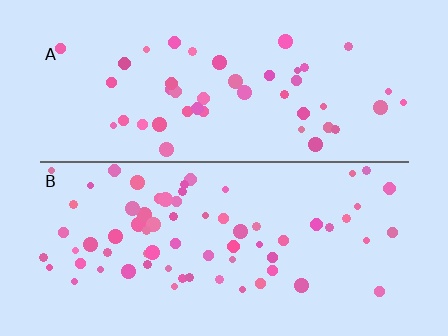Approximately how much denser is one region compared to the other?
Approximately 1.5× — region B over region A.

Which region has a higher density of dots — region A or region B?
B (the bottom).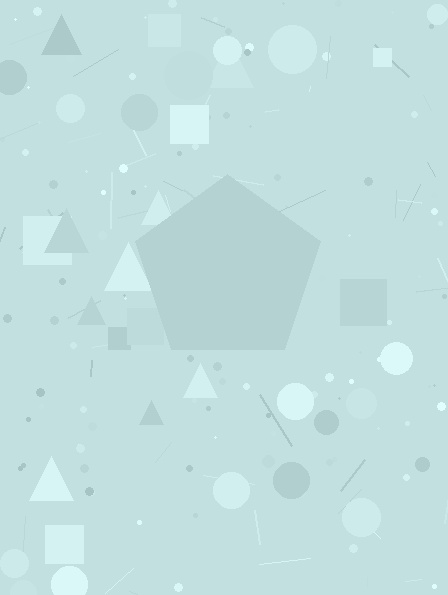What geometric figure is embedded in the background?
A pentagon is embedded in the background.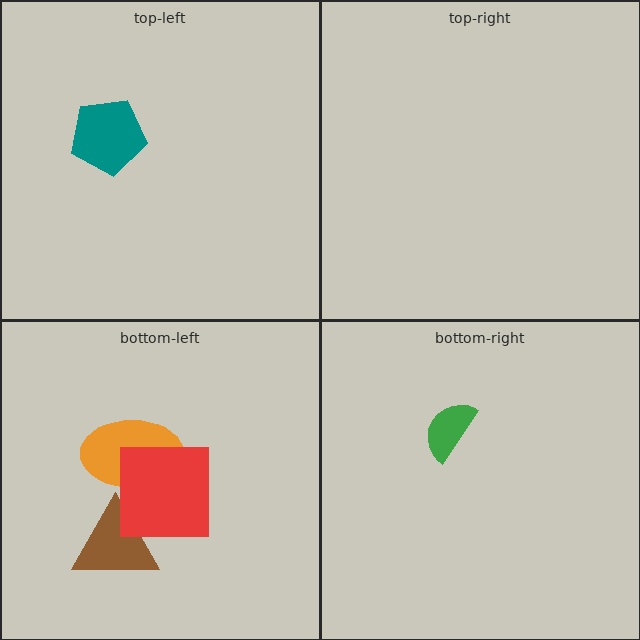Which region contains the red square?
The bottom-left region.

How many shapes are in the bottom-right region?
1.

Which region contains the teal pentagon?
The top-left region.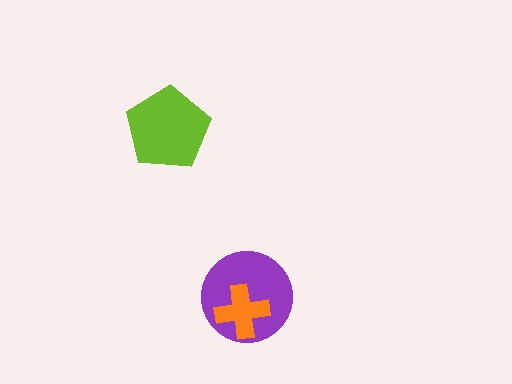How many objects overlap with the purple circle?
1 object overlaps with the purple circle.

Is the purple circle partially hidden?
Yes, it is partially covered by another shape.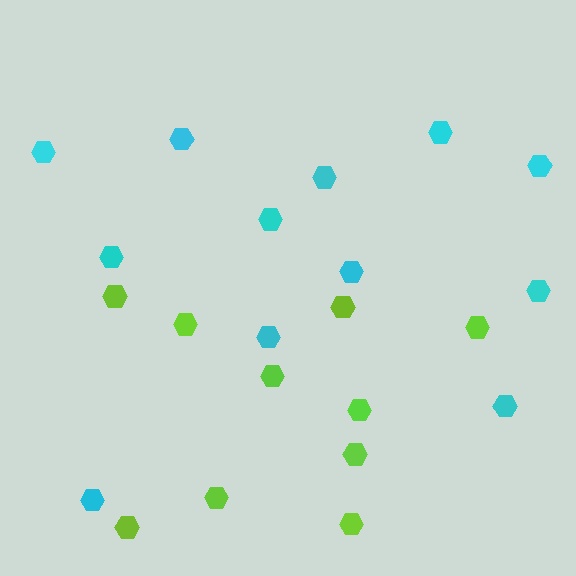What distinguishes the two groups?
There are 2 groups: one group of cyan hexagons (12) and one group of lime hexagons (10).